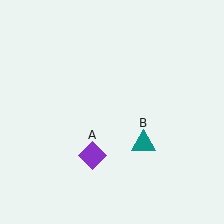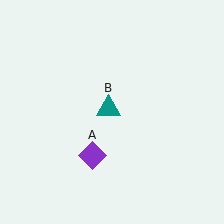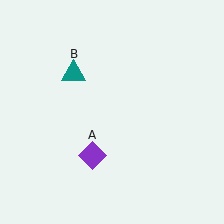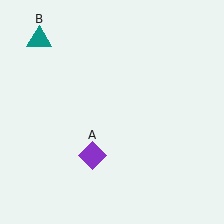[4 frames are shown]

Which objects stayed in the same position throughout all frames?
Purple diamond (object A) remained stationary.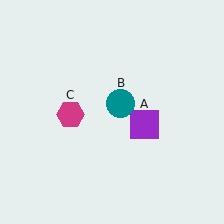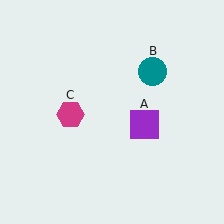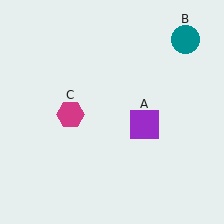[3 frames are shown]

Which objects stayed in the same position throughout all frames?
Purple square (object A) and magenta hexagon (object C) remained stationary.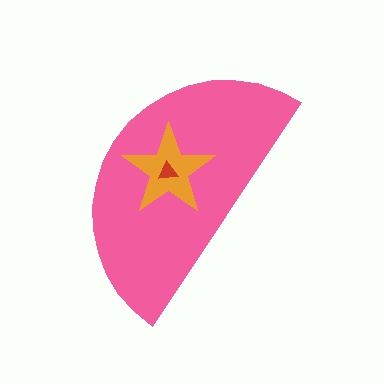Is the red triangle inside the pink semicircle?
Yes.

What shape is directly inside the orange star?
The red triangle.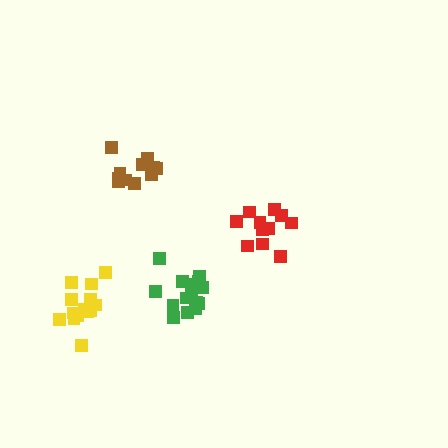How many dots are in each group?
Group 1: 11 dots, Group 2: 11 dots, Group 3: 15 dots, Group 4: 14 dots (51 total).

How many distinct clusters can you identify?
There are 4 distinct clusters.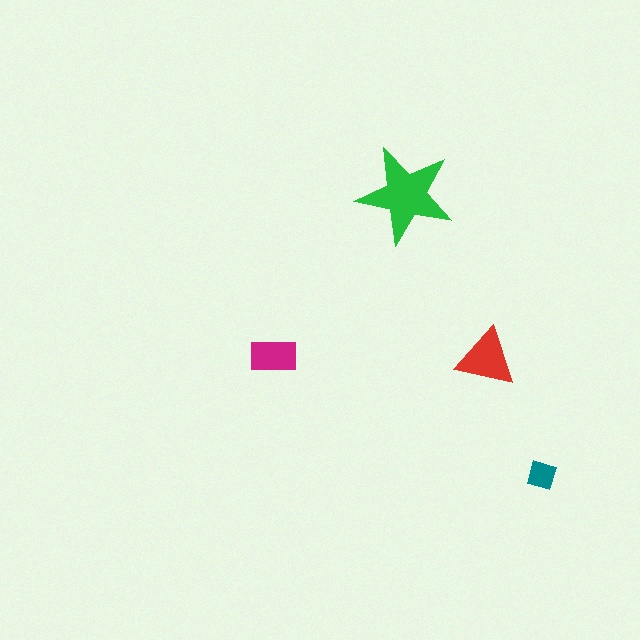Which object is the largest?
The green star.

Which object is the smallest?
The teal diamond.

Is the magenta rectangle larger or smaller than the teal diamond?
Larger.